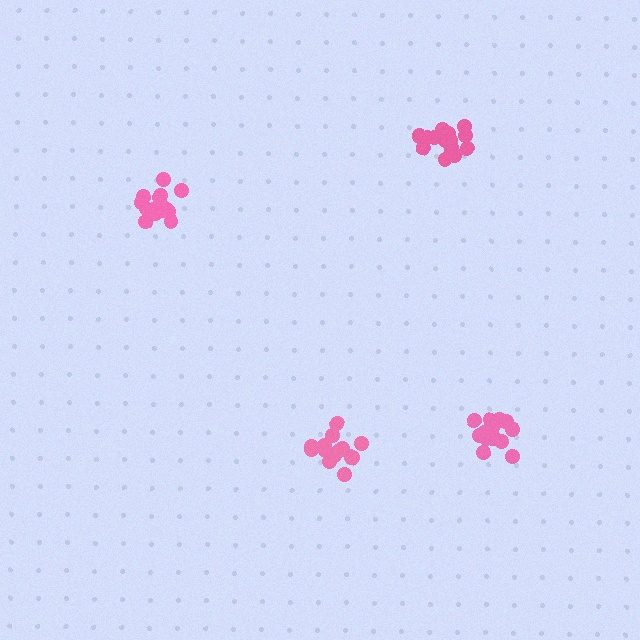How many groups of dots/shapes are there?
There are 4 groups.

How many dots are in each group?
Group 1: 15 dots, Group 2: 16 dots, Group 3: 15 dots, Group 4: 17 dots (63 total).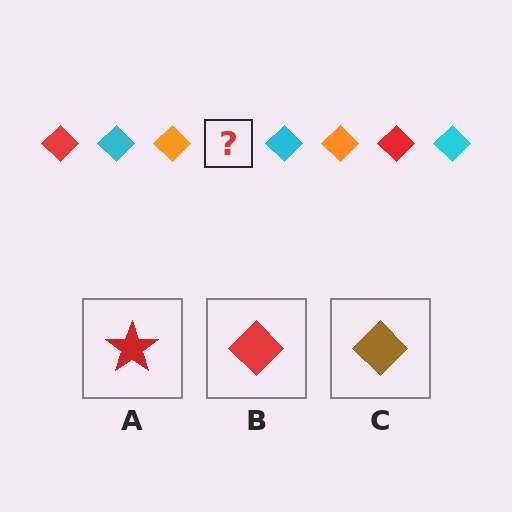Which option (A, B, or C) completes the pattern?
B.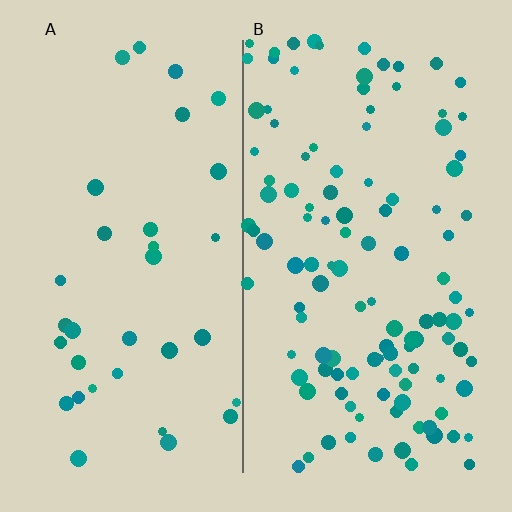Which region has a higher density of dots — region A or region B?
B (the right).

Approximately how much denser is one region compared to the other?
Approximately 3.3× — region B over region A.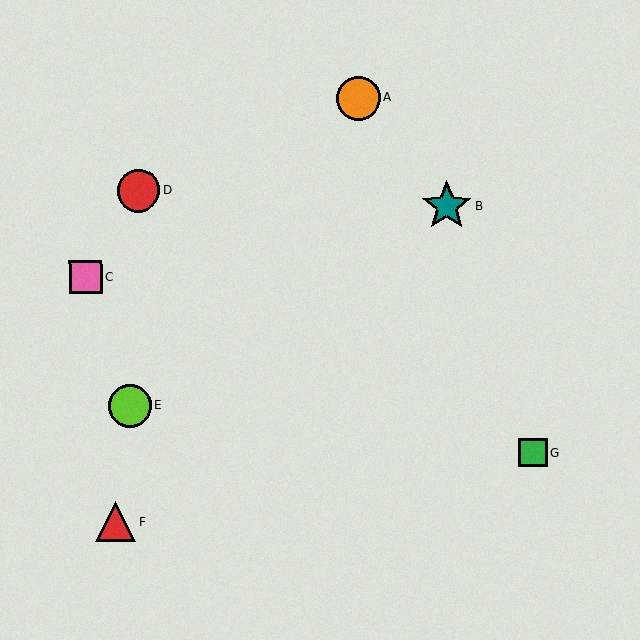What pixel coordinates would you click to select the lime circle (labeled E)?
Click at (130, 406) to select the lime circle E.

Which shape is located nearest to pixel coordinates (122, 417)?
The lime circle (labeled E) at (130, 406) is nearest to that location.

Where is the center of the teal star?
The center of the teal star is at (447, 206).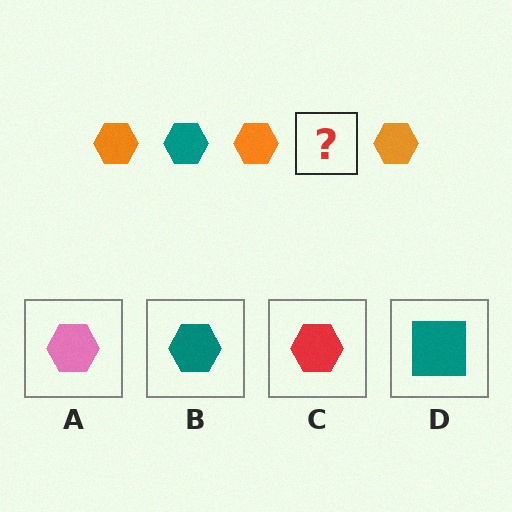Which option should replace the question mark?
Option B.